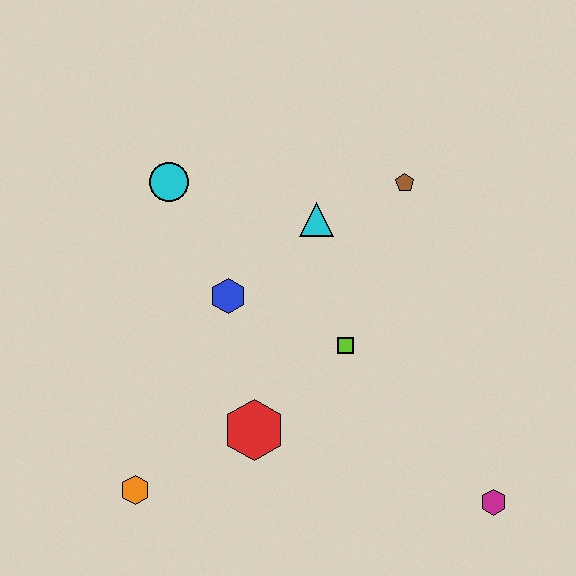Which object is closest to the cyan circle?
The blue hexagon is closest to the cyan circle.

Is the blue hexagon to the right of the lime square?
No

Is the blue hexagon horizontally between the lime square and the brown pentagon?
No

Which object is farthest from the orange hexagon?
The brown pentagon is farthest from the orange hexagon.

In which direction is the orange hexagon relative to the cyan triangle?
The orange hexagon is below the cyan triangle.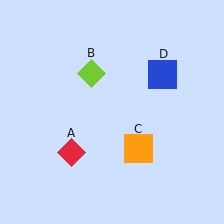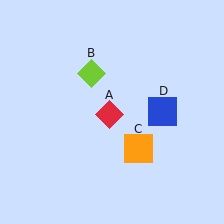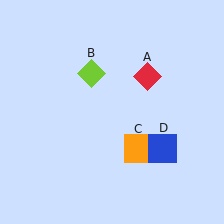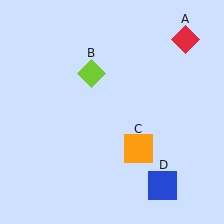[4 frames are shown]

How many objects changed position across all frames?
2 objects changed position: red diamond (object A), blue square (object D).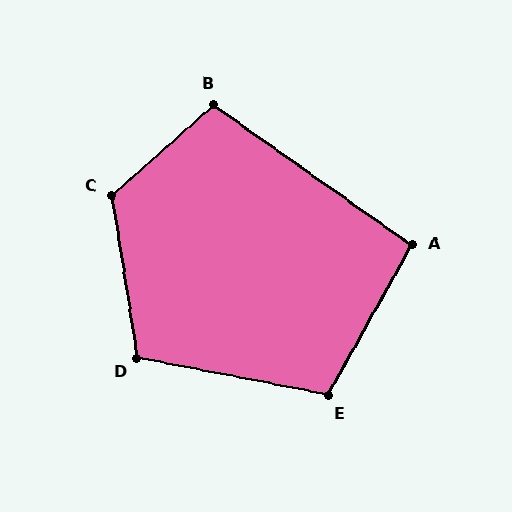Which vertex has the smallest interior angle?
A, at approximately 96 degrees.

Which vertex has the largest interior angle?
C, at approximately 123 degrees.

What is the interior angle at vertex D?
Approximately 110 degrees (obtuse).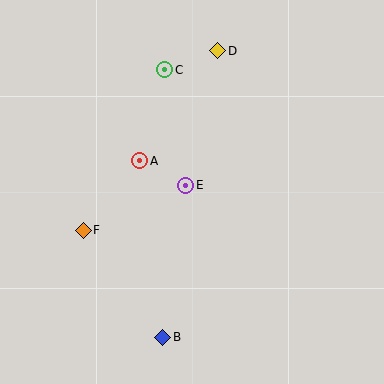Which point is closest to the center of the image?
Point E at (186, 185) is closest to the center.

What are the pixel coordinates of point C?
Point C is at (165, 70).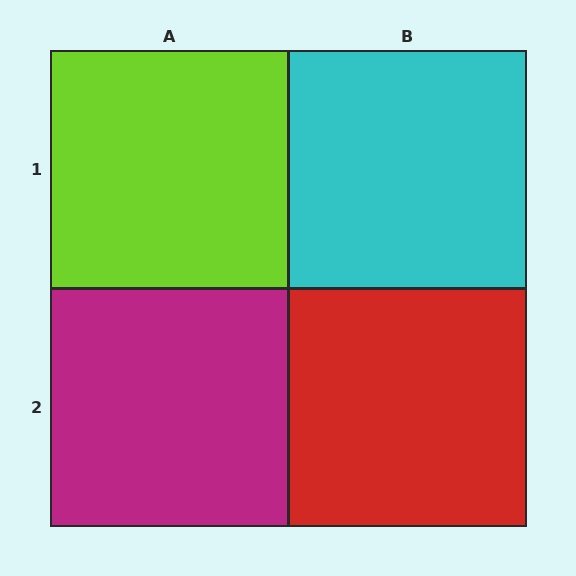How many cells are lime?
1 cell is lime.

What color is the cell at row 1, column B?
Cyan.